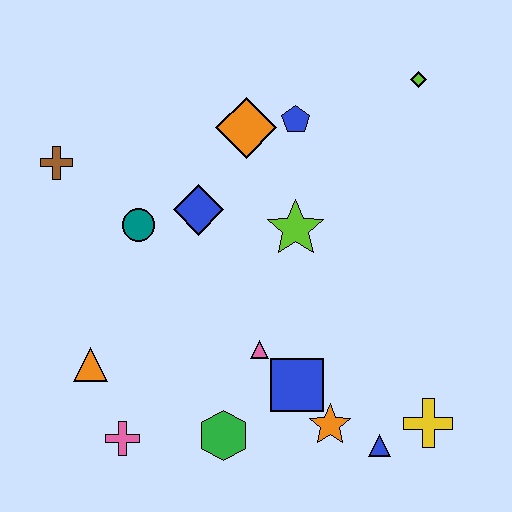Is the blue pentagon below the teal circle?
No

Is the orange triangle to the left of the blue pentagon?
Yes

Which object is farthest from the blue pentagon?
The pink cross is farthest from the blue pentagon.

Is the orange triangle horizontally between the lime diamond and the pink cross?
No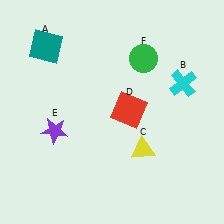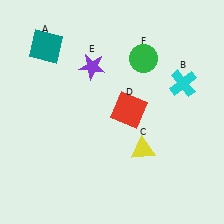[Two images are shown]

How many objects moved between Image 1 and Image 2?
1 object moved between the two images.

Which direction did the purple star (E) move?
The purple star (E) moved up.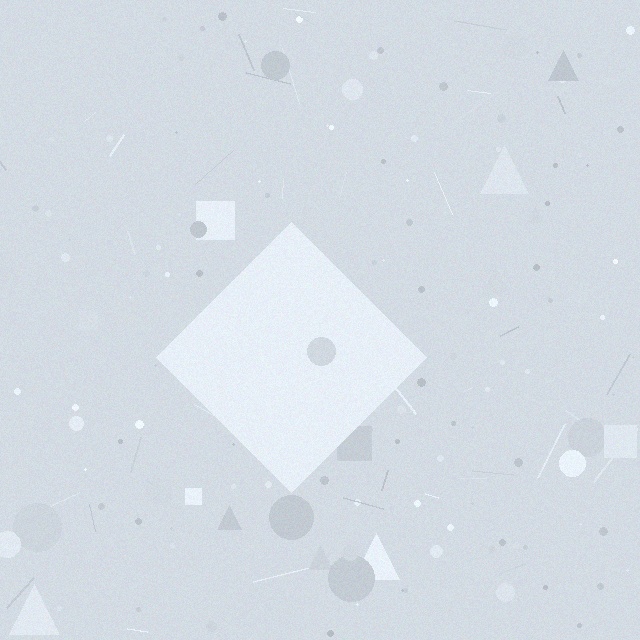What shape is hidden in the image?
A diamond is hidden in the image.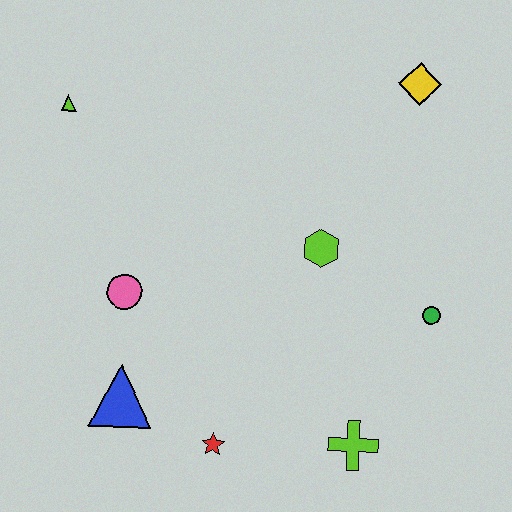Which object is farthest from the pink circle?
The yellow diamond is farthest from the pink circle.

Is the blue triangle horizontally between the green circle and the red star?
No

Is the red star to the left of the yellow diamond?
Yes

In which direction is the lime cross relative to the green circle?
The lime cross is below the green circle.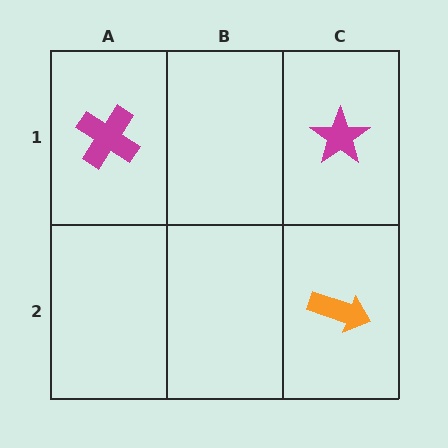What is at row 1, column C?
A magenta star.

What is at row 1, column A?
A magenta cross.